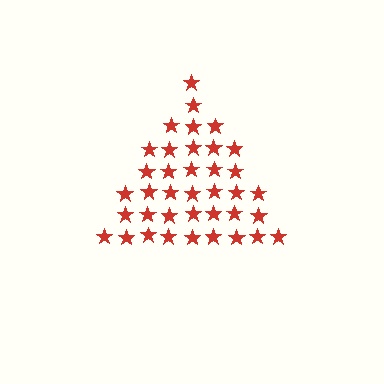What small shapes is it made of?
It is made of small stars.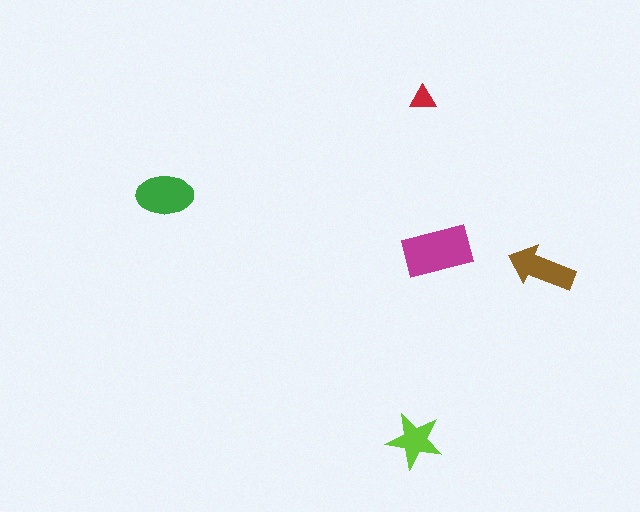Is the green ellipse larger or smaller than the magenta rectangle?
Smaller.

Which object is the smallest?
The red triangle.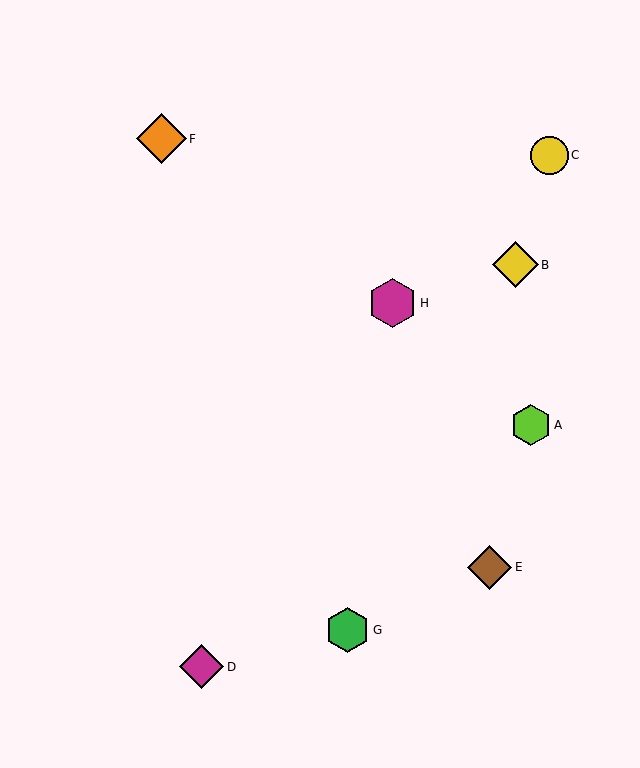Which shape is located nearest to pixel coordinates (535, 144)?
The yellow circle (labeled C) at (549, 155) is nearest to that location.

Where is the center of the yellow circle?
The center of the yellow circle is at (549, 155).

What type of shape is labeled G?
Shape G is a green hexagon.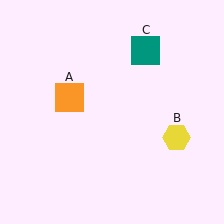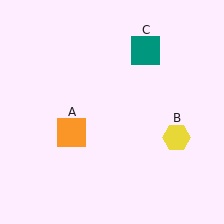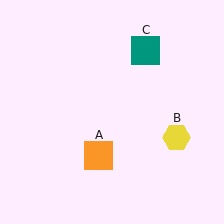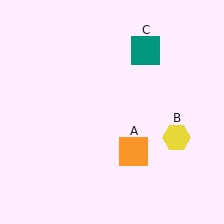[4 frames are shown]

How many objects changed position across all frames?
1 object changed position: orange square (object A).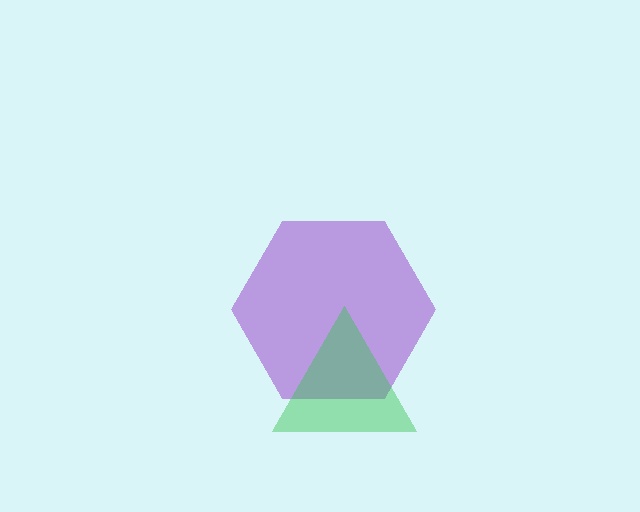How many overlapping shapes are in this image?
There are 2 overlapping shapes in the image.